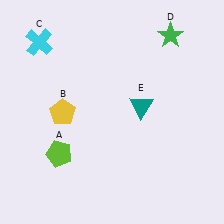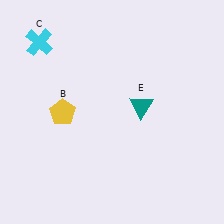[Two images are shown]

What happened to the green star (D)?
The green star (D) was removed in Image 2. It was in the top-right area of Image 1.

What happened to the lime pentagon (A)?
The lime pentagon (A) was removed in Image 2. It was in the bottom-left area of Image 1.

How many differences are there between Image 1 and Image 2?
There are 2 differences between the two images.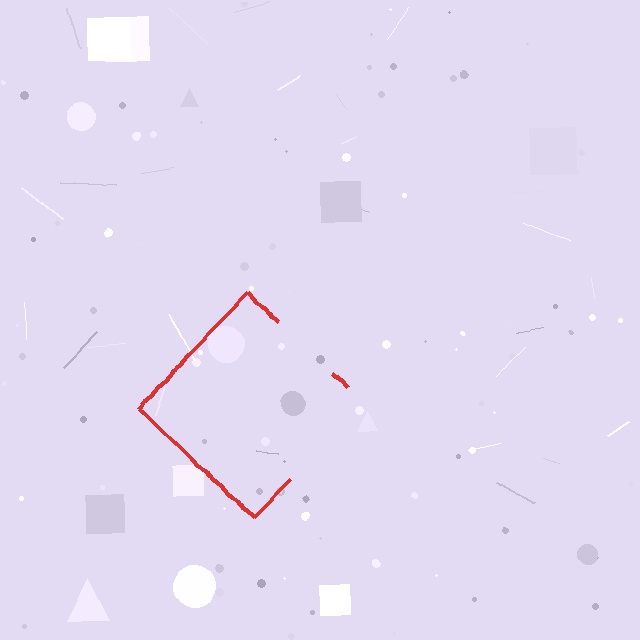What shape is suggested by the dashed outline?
The dashed outline suggests a diamond.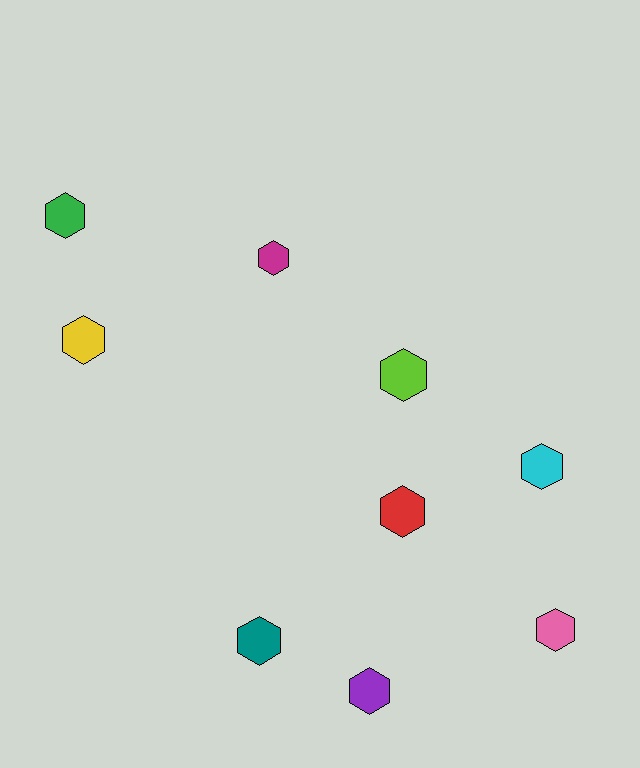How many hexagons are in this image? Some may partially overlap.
There are 9 hexagons.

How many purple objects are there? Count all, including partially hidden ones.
There is 1 purple object.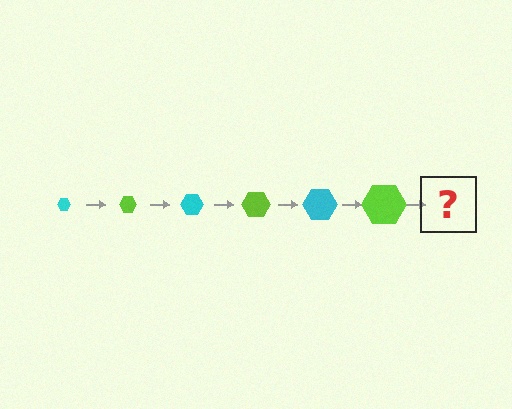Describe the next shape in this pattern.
It should be a cyan hexagon, larger than the previous one.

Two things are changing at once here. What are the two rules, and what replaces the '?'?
The two rules are that the hexagon grows larger each step and the color cycles through cyan and lime. The '?' should be a cyan hexagon, larger than the previous one.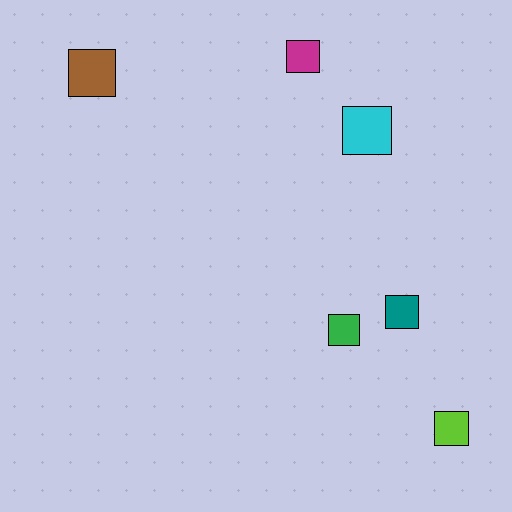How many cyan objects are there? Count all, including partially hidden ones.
There is 1 cyan object.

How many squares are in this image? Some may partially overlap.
There are 6 squares.